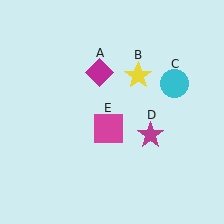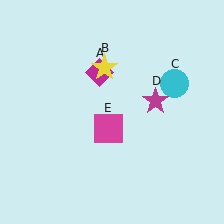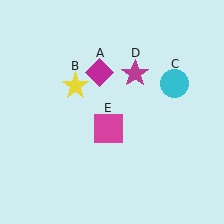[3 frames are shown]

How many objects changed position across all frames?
2 objects changed position: yellow star (object B), magenta star (object D).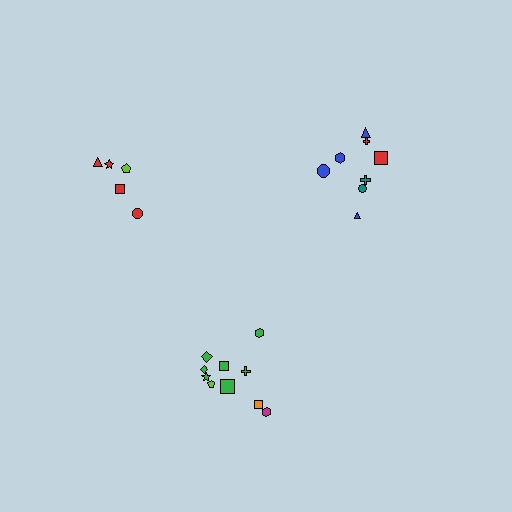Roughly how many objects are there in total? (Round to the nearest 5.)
Roughly 25 objects in total.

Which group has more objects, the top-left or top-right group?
The top-right group.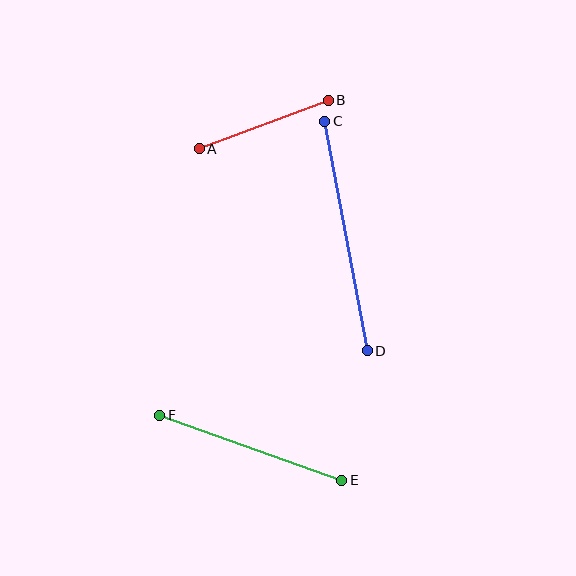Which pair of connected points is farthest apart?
Points C and D are farthest apart.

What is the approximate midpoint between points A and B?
The midpoint is at approximately (264, 124) pixels.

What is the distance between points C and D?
The distance is approximately 233 pixels.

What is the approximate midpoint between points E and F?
The midpoint is at approximately (251, 448) pixels.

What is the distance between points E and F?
The distance is approximately 193 pixels.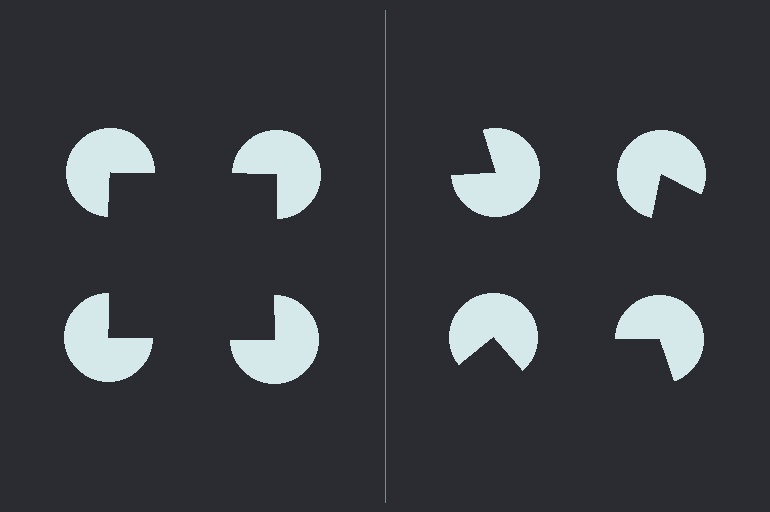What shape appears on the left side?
An illusory square.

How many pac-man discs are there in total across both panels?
8 — 4 on each side.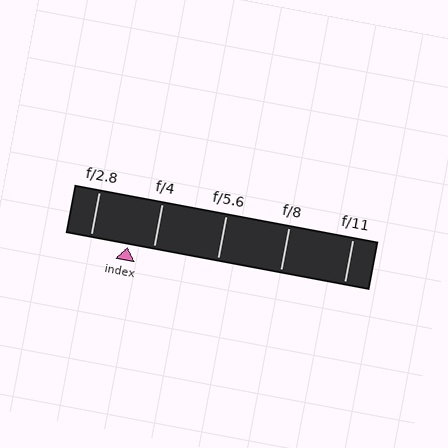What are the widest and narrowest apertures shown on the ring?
The widest aperture shown is f/2.8 and the narrowest is f/11.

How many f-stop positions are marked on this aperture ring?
There are 5 f-stop positions marked.